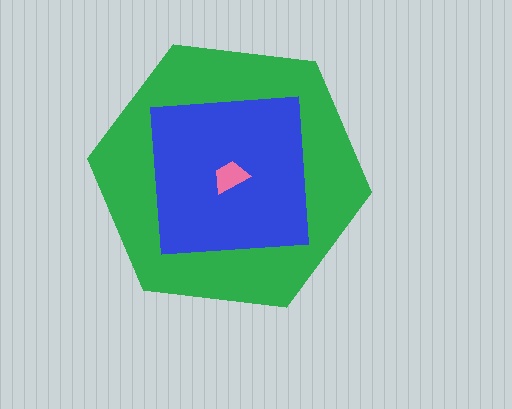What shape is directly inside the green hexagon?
The blue square.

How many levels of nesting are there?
3.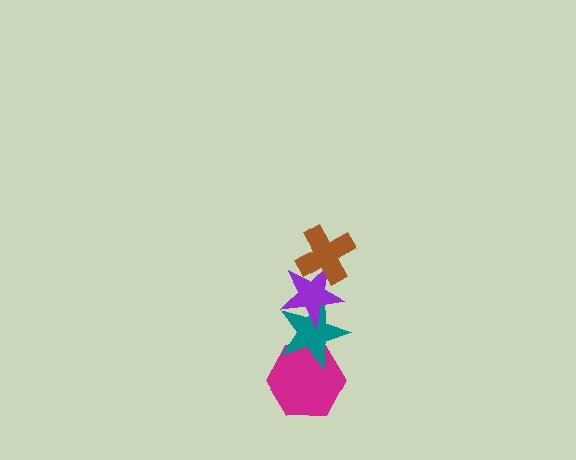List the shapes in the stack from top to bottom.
From top to bottom: the brown cross, the purple star, the teal star, the magenta hexagon.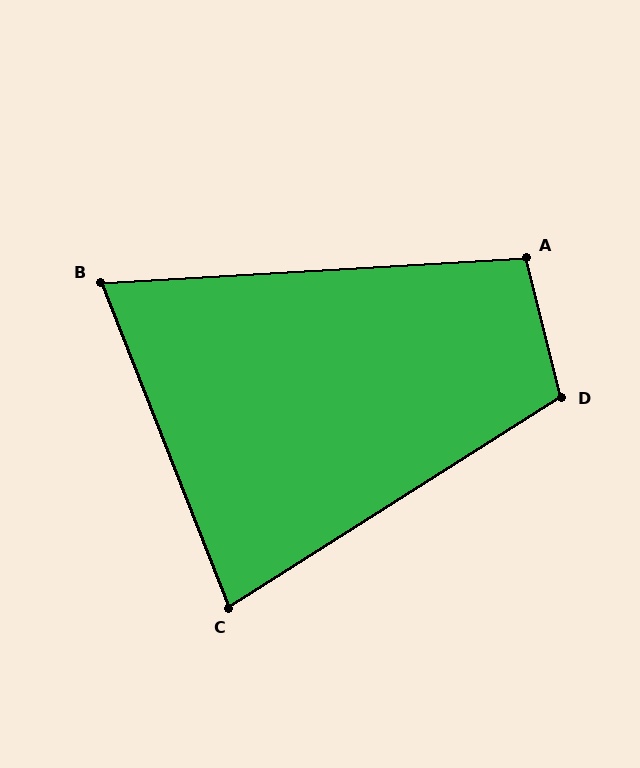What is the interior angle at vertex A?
Approximately 101 degrees (obtuse).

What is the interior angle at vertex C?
Approximately 79 degrees (acute).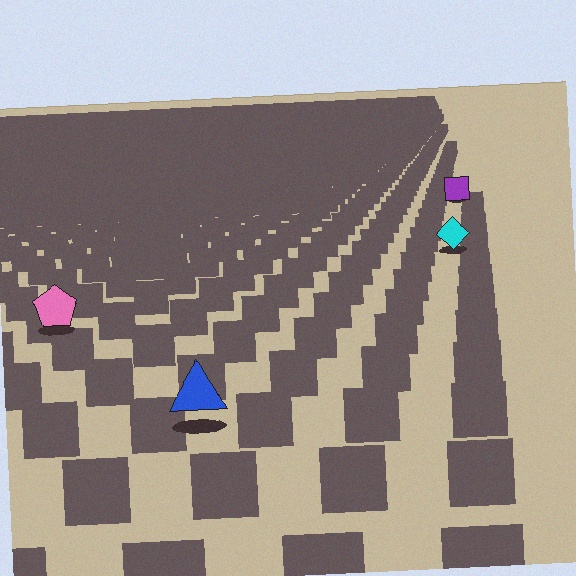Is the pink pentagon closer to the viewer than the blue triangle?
No. The blue triangle is closer — you can tell from the texture gradient: the ground texture is coarser near it.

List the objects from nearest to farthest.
From nearest to farthest: the blue triangle, the pink pentagon, the cyan diamond, the purple square.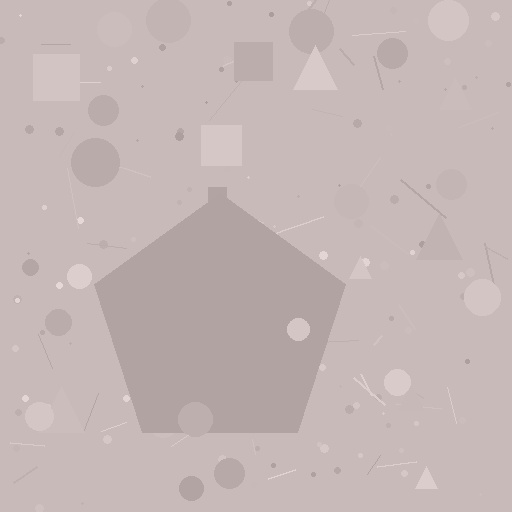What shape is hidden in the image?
A pentagon is hidden in the image.